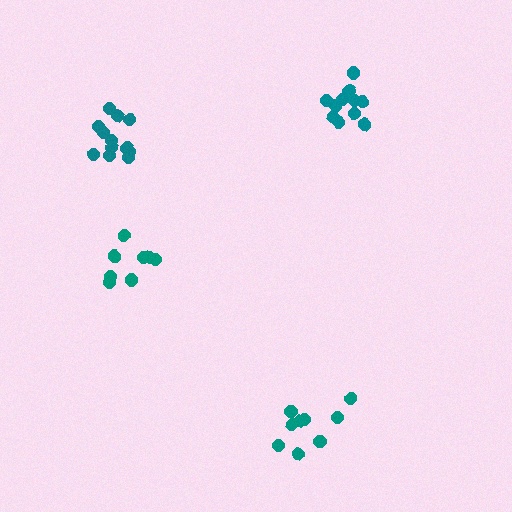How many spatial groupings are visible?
There are 4 spatial groupings.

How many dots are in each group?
Group 1: 11 dots, Group 2: 12 dots, Group 3: 9 dots, Group 4: 8 dots (40 total).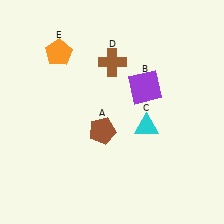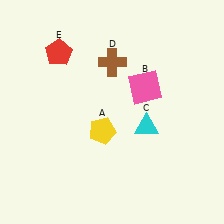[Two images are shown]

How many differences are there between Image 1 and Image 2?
There are 3 differences between the two images.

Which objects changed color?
A changed from brown to yellow. B changed from purple to pink. E changed from orange to red.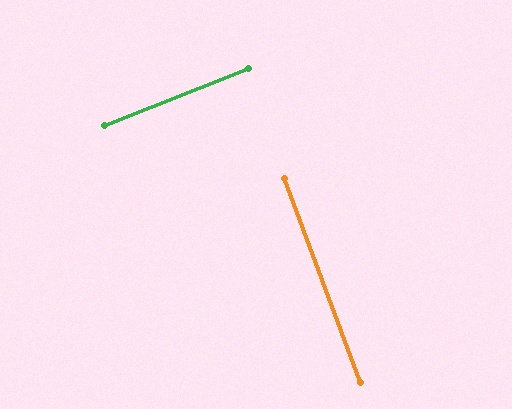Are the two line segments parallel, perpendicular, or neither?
Perpendicular — they meet at approximately 89°.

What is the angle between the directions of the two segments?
Approximately 89 degrees.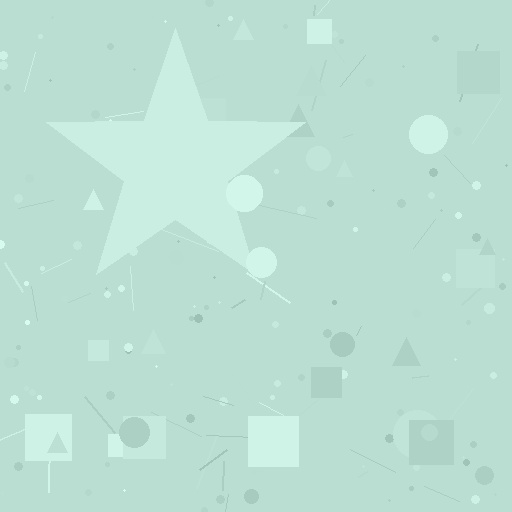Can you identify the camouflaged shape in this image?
The camouflaged shape is a star.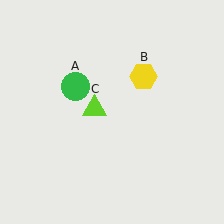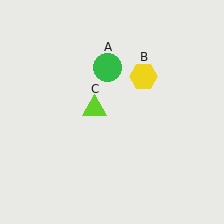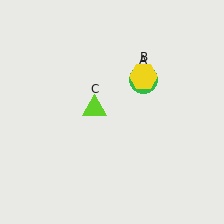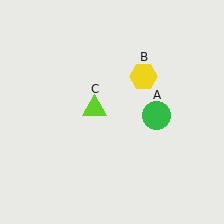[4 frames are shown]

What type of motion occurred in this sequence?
The green circle (object A) rotated clockwise around the center of the scene.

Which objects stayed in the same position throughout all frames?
Yellow hexagon (object B) and lime triangle (object C) remained stationary.